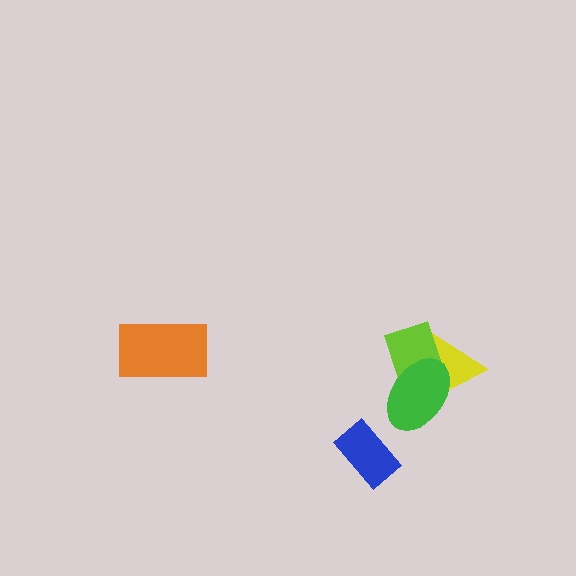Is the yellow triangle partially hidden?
Yes, it is partially covered by another shape.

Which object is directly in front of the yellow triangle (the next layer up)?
The lime diamond is directly in front of the yellow triangle.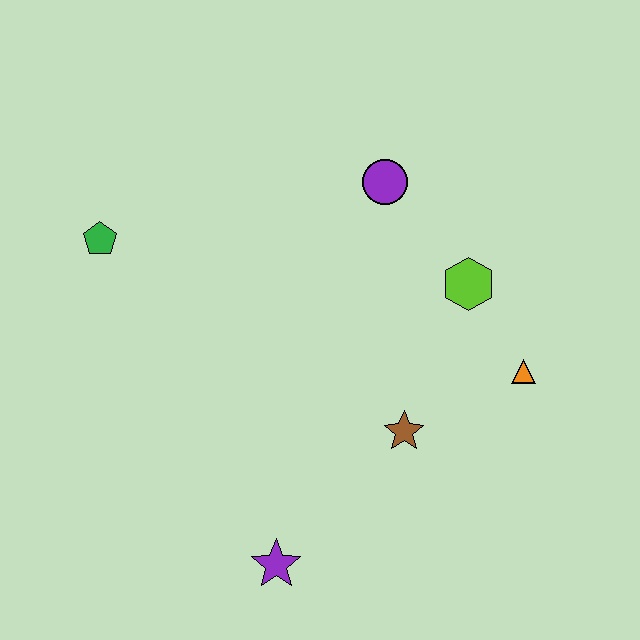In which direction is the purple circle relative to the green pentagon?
The purple circle is to the right of the green pentagon.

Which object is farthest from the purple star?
The purple circle is farthest from the purple star.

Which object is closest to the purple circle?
The lime hexagon is closest to the purple circle.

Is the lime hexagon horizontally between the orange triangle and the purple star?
Yes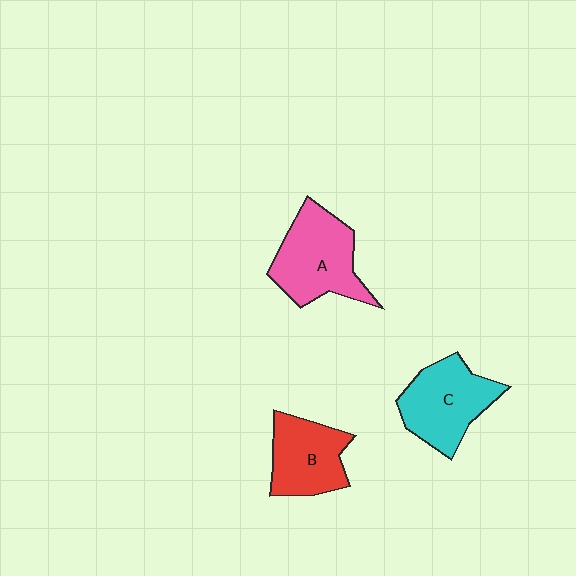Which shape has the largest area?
Shape A (pink).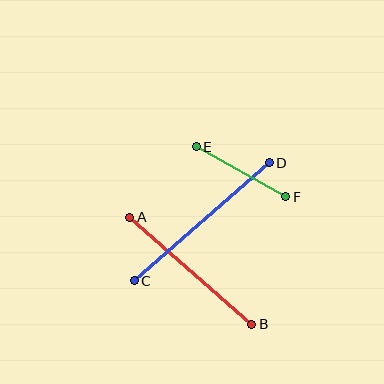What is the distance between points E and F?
The distance is approximately 103 pixels.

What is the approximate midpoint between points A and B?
The midpoint is at approximately (191, 271) pixels.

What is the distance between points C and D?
The distance is approximately 179 pixels.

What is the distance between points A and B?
The distance is approximately 162 pixels.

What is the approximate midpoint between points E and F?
The midpoint is at approximately (241, 172) pixels.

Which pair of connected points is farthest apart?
Points C and D are farthest apart.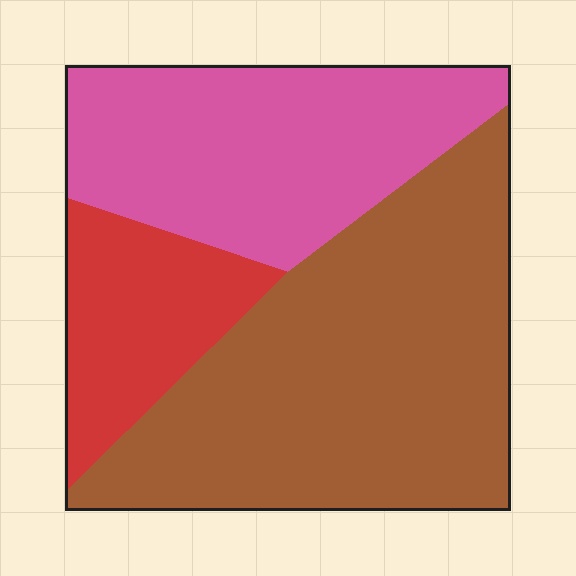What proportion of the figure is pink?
Pink covers around 35% of the figure.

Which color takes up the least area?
Red, at roughly 15%.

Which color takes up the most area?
Brown, at roughly 50%.